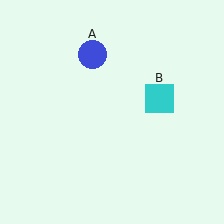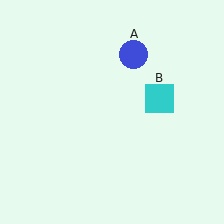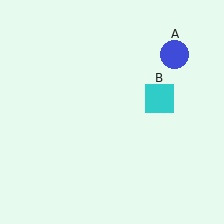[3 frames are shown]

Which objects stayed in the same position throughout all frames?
Cyan square (object B) remained stationary.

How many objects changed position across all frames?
1 object changed position: blue circle (object A).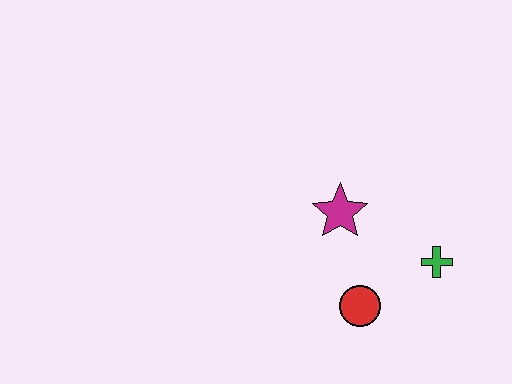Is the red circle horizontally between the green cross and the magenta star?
Yes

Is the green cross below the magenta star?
Yes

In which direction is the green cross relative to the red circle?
The green cross is to the right of the red circle.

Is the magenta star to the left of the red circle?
Yes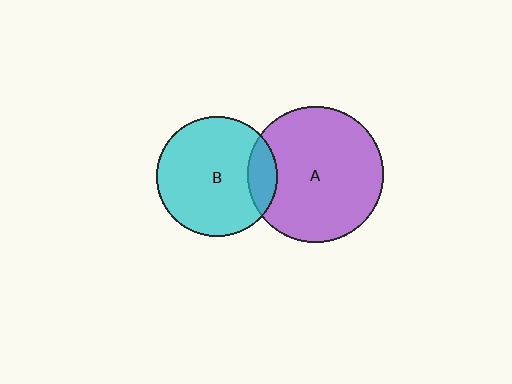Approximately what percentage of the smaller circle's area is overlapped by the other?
Approximately 15%.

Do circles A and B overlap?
Yes.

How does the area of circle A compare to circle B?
Approximately 1.3 times.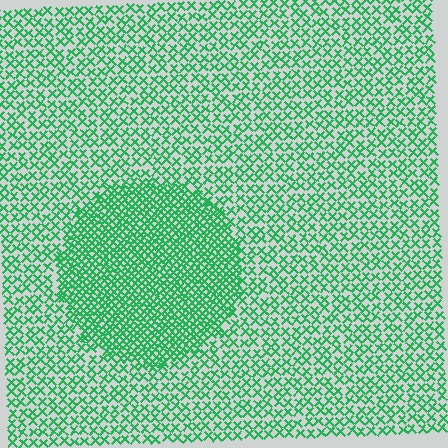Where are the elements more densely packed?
The elements are more densely packed inside the circle boundary.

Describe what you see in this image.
The image contains small green elements arranged at two different densities. A circle-shaped region is visible where the elements are more densely packed than the surrounding area.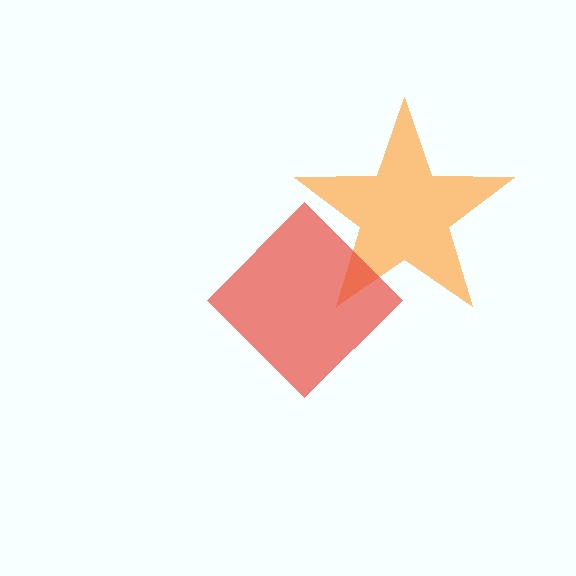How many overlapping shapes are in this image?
There are 2 overlapping shapes in the image.